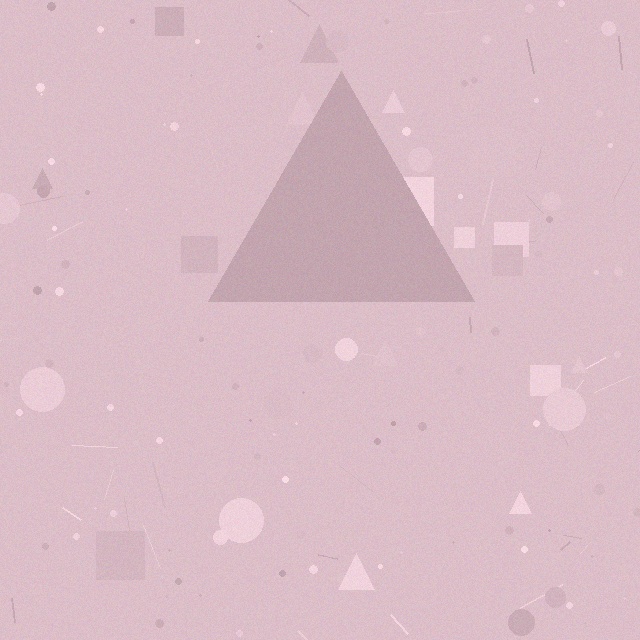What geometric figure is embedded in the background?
A triangle is embedded in the background.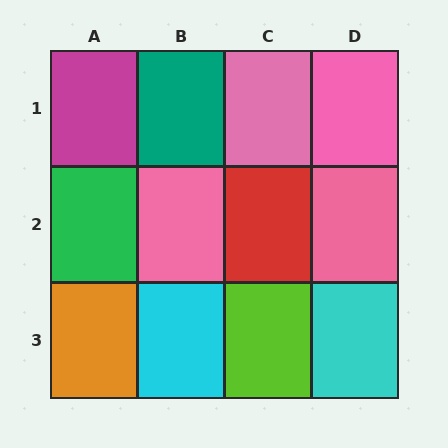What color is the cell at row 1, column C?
Pink.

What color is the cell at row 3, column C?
Lime.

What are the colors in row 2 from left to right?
Green, pink, red, pink.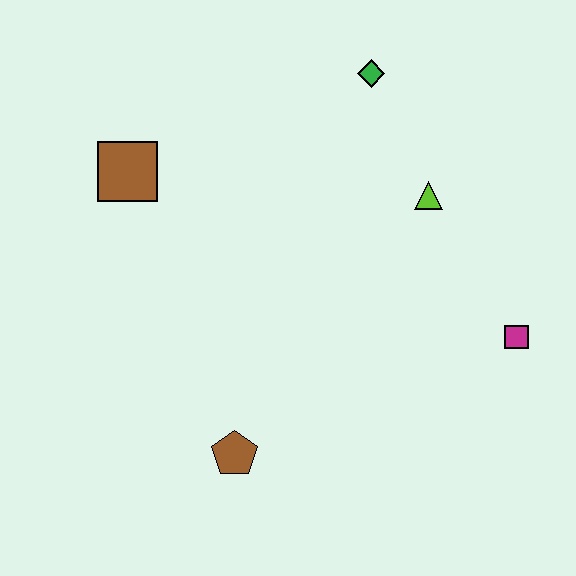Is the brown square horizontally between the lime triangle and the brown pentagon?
No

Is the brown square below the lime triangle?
No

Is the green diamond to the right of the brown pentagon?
Yes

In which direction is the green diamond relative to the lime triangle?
The green diamond is above the lime triangle.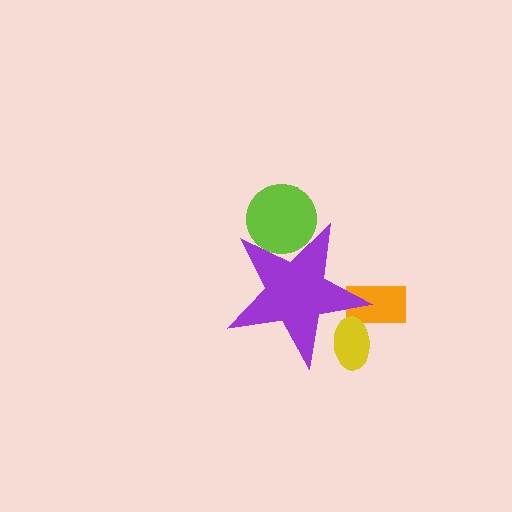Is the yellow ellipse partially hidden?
Yes, the yellow ellipse is partially hidden behind the purple star.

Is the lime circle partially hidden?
Yes, the lime circle is partially hidden behind the purple star.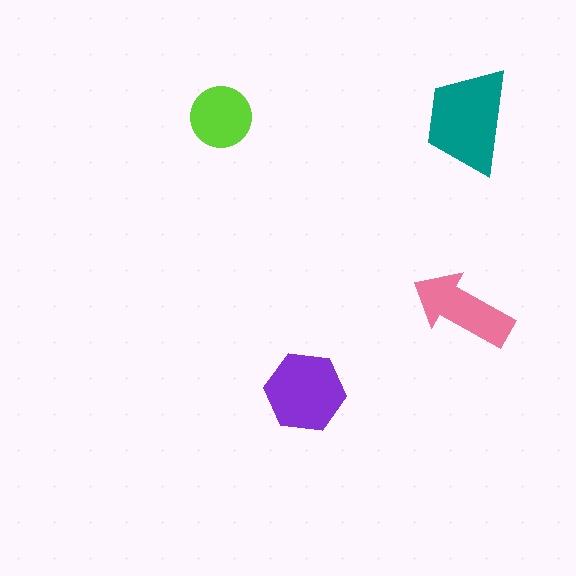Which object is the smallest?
The lime circle.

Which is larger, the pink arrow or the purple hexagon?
The purple hexagon.